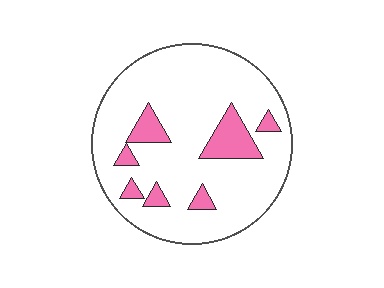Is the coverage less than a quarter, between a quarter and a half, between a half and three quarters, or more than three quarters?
Less than a quarter.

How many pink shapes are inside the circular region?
7.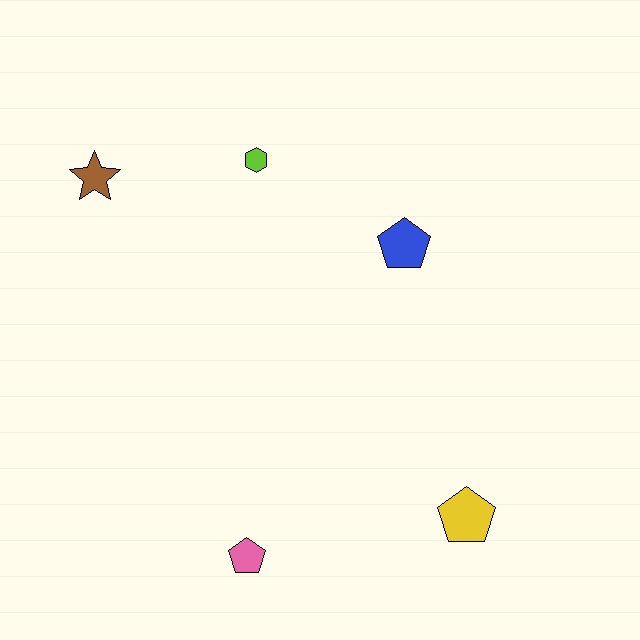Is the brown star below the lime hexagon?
Yes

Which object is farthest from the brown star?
The yellow pentagon is farthest from the brown star.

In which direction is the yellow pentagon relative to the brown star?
The yellow pentagon is to the right of the brown star.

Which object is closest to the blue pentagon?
The lime hexagon is closest to the blue pentagon.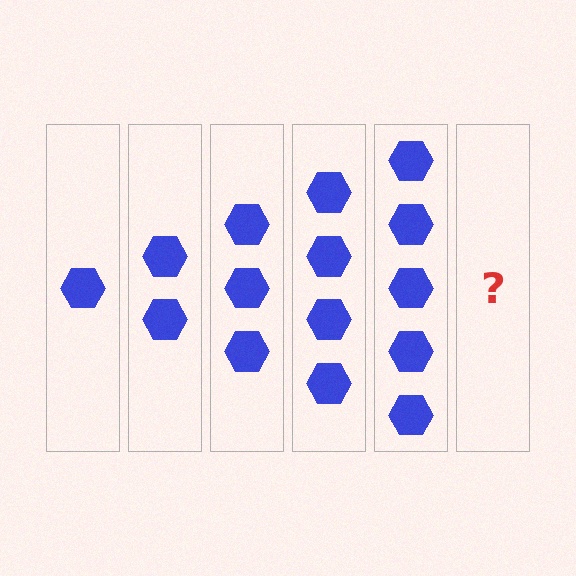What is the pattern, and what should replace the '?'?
The pattern is that each step adds one more hexagon. The '?' should be 6 hexagons.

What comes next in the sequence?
The next element should be 6 hexagons.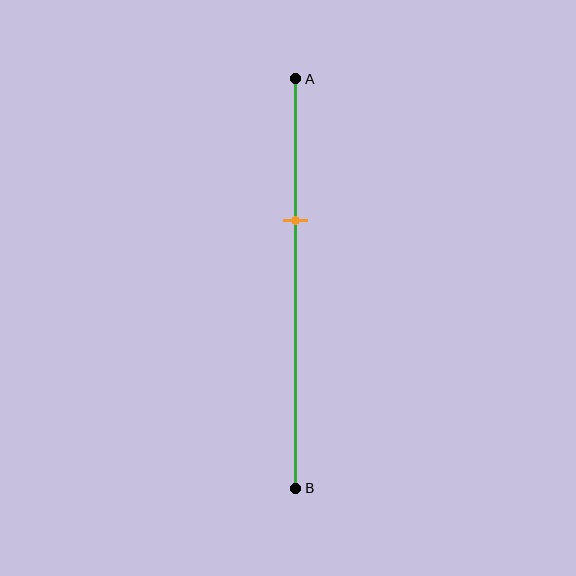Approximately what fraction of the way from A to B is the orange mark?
The orange mark is approximately 35% of the way from A to B.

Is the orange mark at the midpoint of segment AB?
No, the mark is at about 35% from A, not at the 50% midpoint.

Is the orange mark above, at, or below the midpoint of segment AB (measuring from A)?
The orange mark is above the midpoint of segment AB.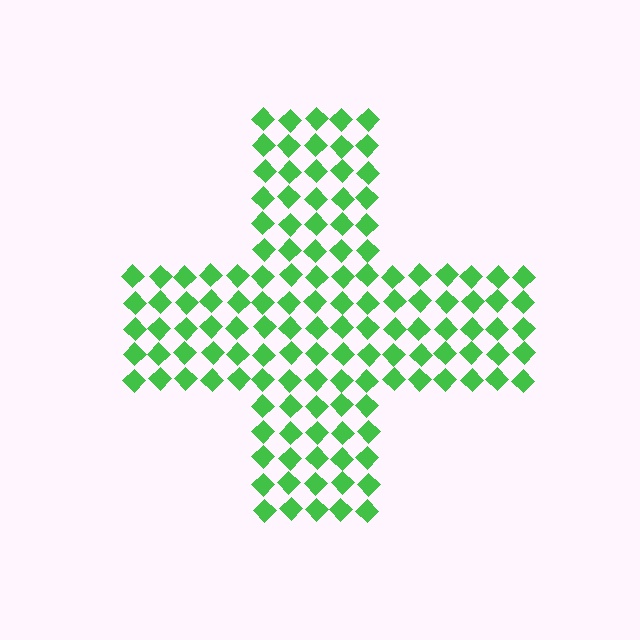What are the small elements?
The small elements are diamonds.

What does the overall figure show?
The overall figure shows a cross.